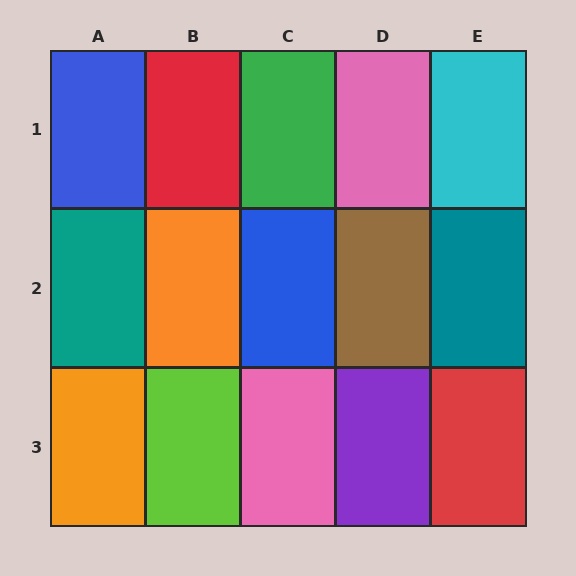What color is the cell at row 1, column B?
Red.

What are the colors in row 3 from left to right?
Orange, lime, pink, purple, red.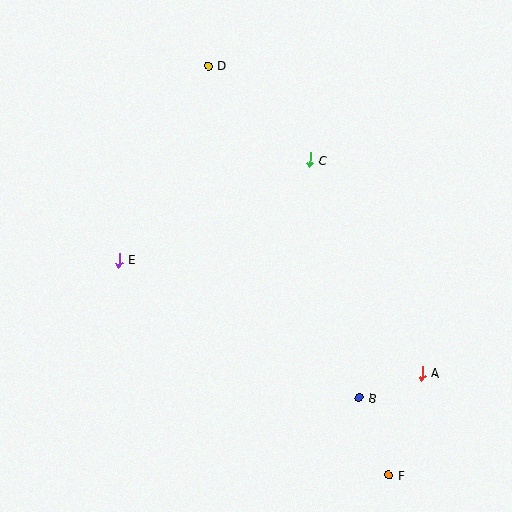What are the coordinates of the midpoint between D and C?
The midpoint between D and C is at (259, 113).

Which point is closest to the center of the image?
Point C at (310, 160) is closest to the center.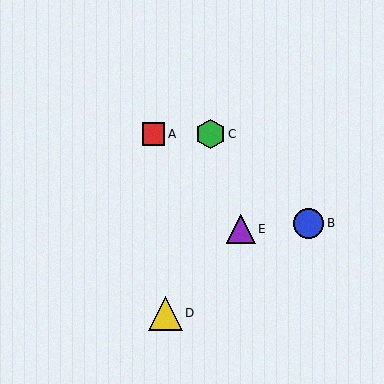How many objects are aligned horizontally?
2 objects (A, C) are aligned horizontally.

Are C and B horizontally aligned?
No, C is at y≈134 and B is at y≈223.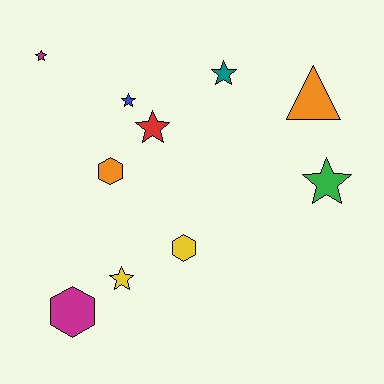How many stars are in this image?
There are 6 stars.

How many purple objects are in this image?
There are no purple objects.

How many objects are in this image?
There are 10 objects.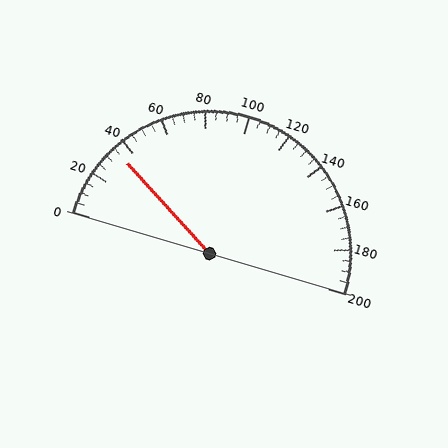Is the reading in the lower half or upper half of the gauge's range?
The reading is in the lower half of the range (0 to 200).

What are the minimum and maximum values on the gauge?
The gauge ranges from 0 to 200.